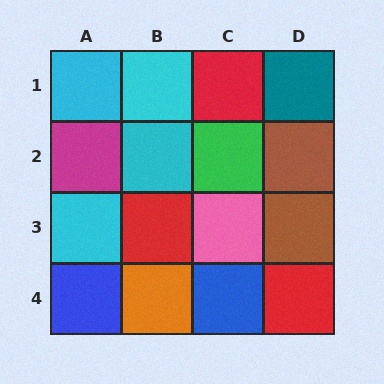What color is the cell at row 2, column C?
Green.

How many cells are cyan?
4 cells are cyan.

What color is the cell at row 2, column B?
Cyan.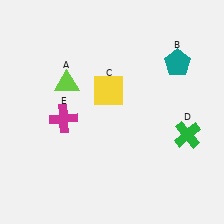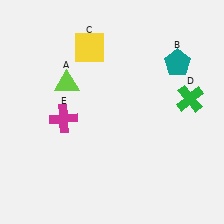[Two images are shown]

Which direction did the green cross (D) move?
The green cross (D) moved up.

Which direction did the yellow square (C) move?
The yellow square (C) moved up.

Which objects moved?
The objects that moved are: the yellow square (C), the green cross (D).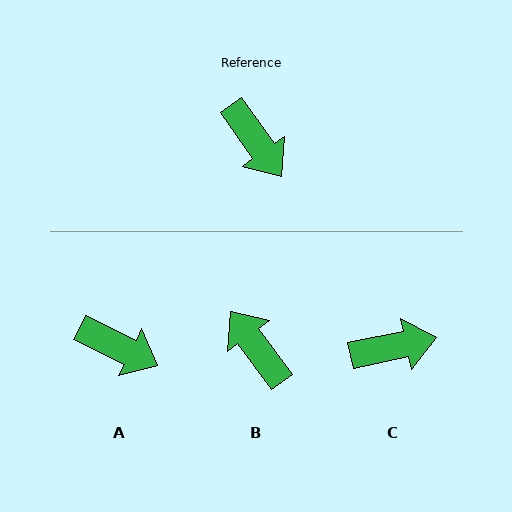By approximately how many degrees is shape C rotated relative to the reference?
Approximately 67 degrees counter-clockwise.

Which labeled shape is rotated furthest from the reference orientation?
B, about 179 degrees away.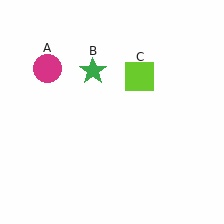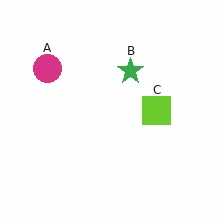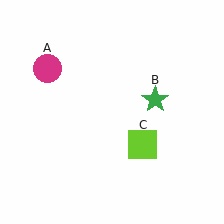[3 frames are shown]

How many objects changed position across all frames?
2 objects changed position: green star (object B), lime square (object C).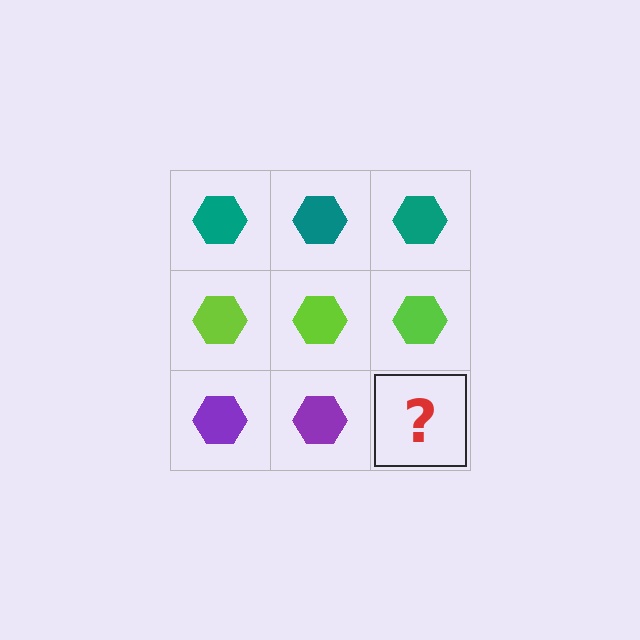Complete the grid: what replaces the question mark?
The question mark should be replaced with a purple hexagon.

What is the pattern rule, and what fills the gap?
The rule is that each row has a consistent color. The gap should be filled with a purple hexagon.